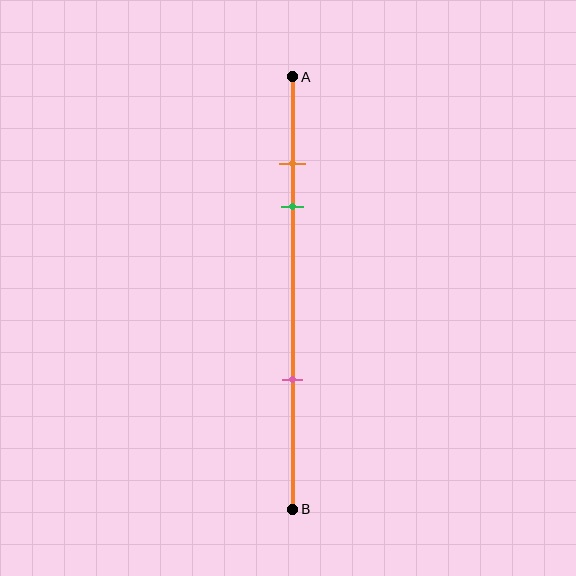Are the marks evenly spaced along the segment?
No, the marks are not evenly spaced.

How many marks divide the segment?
There are 3 marks dividing the segment.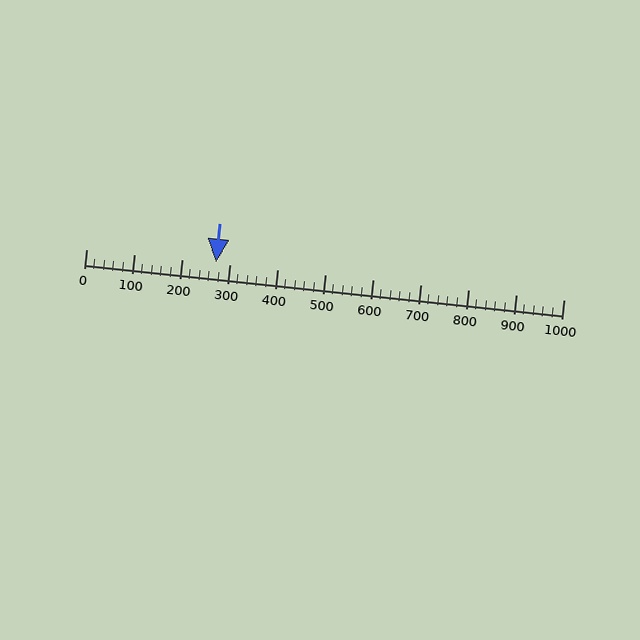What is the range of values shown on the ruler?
The ruler shows values from 0 to 1000.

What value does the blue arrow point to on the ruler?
The blue arrow points to approximately 273.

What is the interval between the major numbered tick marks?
The major tick marks are spaced 100 units apart.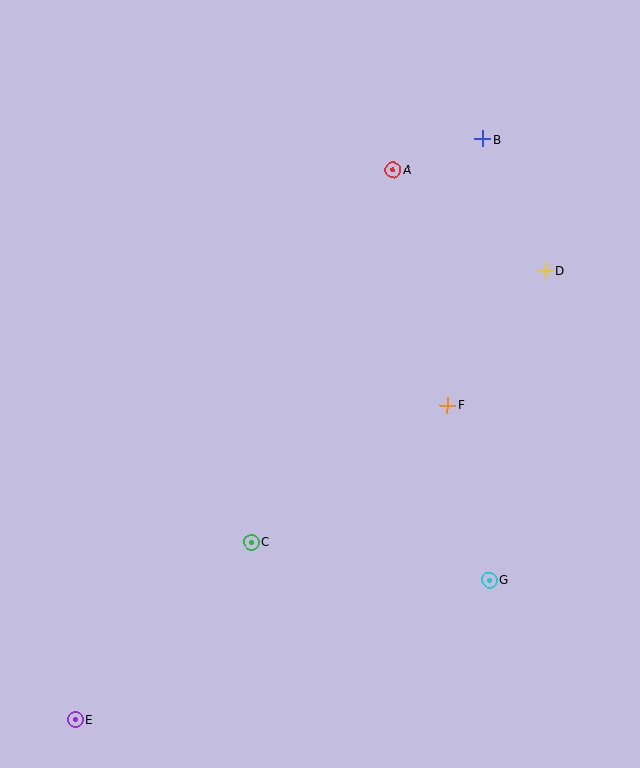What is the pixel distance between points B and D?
The distance between B and D is 146 pixels.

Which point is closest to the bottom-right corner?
Point G is closest to the bottom-right corner.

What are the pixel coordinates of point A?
Point A is at (393, 170).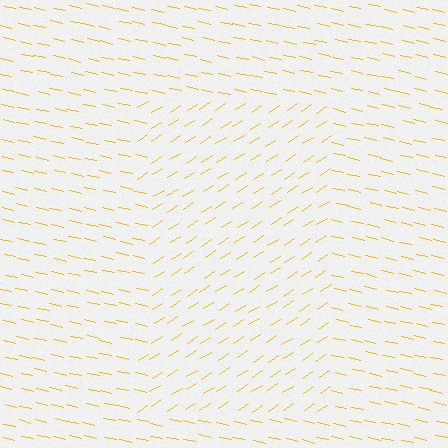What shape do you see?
I see a rectangle.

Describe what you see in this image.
The image is filled with small yellow line segments. A rectangle region in the image has lines oriented differently from the surrounding lines, creating a visible texture boundary.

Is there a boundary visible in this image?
Yes, there is a texture boundary formed by a change in line orientation.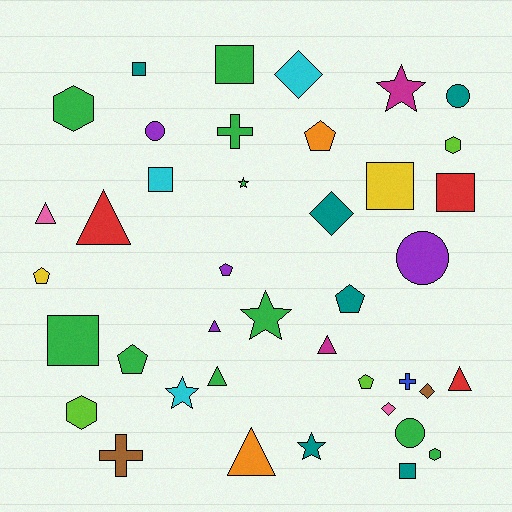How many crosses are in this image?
There are 3 crosses.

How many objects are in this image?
There are 40 objects.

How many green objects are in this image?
There are 10 green objects.